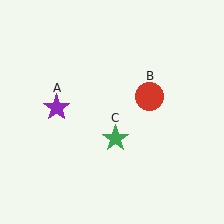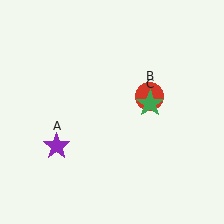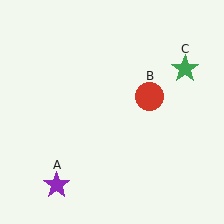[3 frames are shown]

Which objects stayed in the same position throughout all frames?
Red circle (object B) remained stationary.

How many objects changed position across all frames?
2 objects changed position: purple star (object A), green star (object C).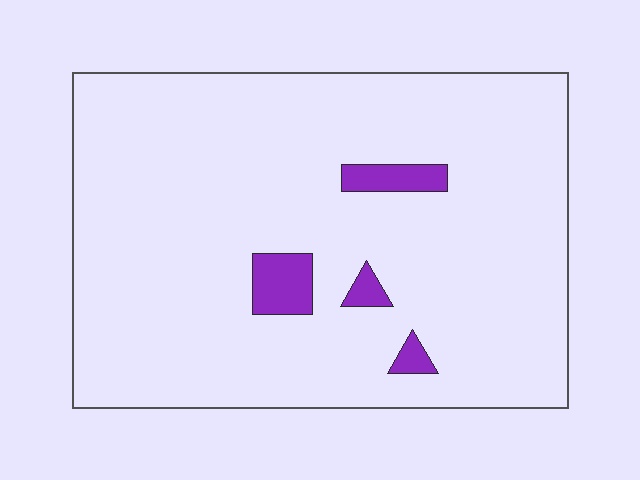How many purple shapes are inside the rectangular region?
4.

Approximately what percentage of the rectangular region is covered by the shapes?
Approximately 5%.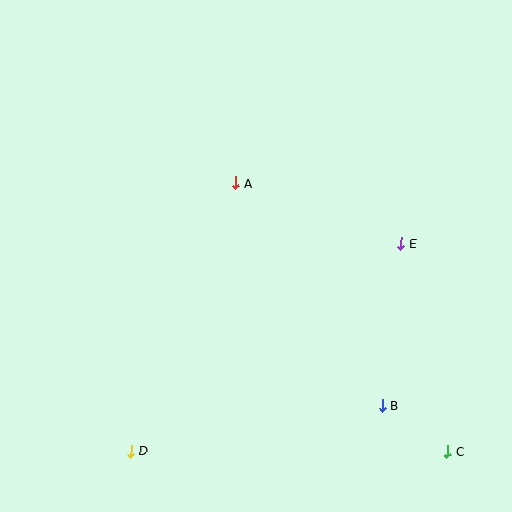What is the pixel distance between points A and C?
The distance between A and C is 342 pixels.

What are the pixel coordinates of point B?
Point B is at (382, 405).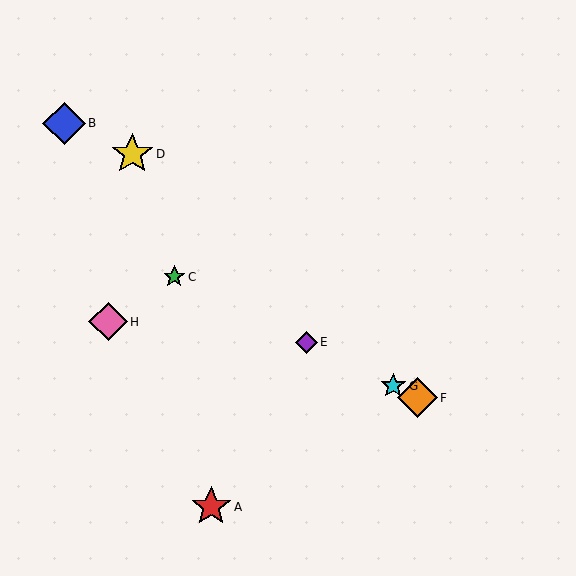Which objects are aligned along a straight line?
Objects C, E, F, G are aligned along a straight line.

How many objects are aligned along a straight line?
4 objects (C, E, F, G) are aligned along a straight line.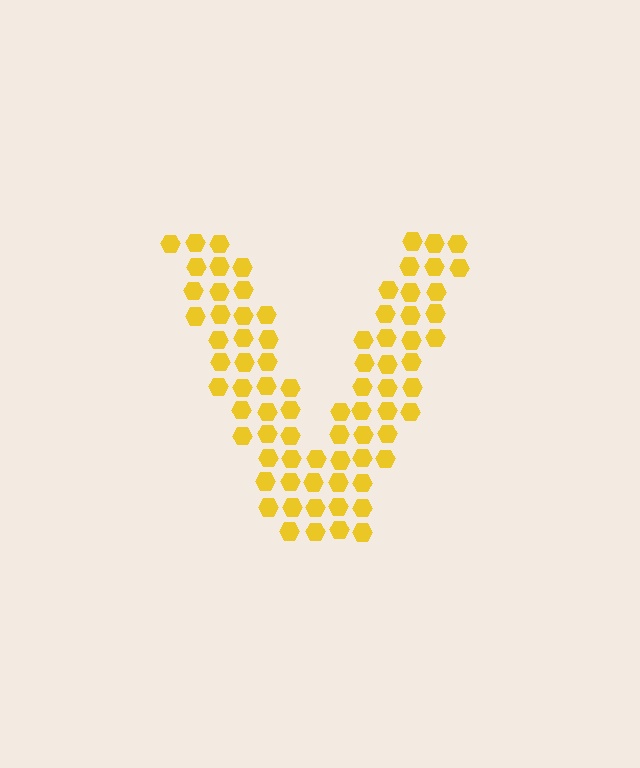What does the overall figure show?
The overall figure shows the letter V.